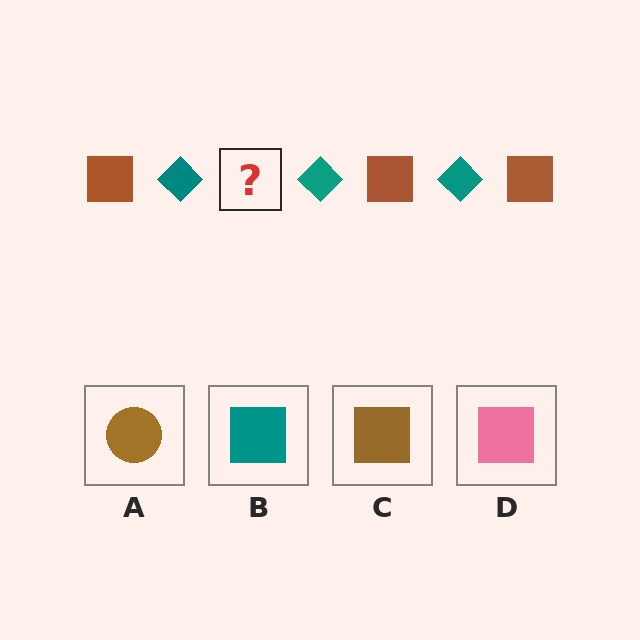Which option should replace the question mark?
Option C.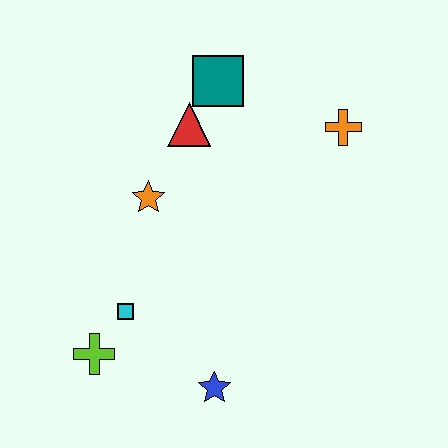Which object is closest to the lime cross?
The cyan square is closest to the lime cross.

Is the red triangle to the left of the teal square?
Yes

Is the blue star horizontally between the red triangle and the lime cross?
No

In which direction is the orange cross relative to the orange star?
The orange cross is to the right of the orange star.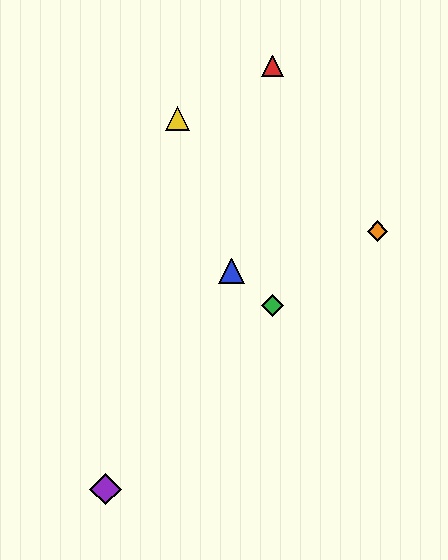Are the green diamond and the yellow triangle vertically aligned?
No, the green diamond is at x≈272 and the yellow triangle is at x≈178.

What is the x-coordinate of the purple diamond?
The purple diamond is at x≈106.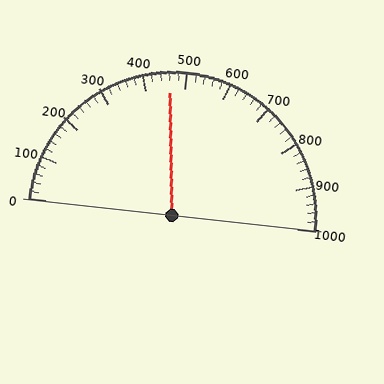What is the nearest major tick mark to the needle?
The nearest major tick mark is 500.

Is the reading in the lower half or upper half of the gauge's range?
The reading is in the lower half of the range (0 to 1000).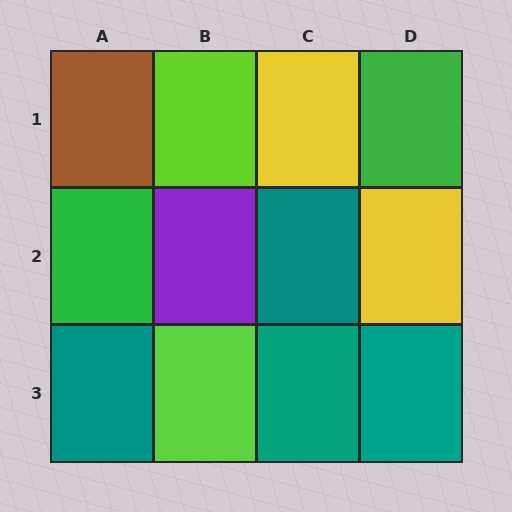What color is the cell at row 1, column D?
Green.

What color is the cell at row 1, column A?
Brown.